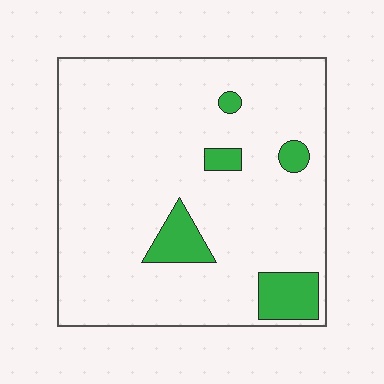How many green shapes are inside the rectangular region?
5.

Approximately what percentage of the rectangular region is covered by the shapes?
Approximately 10%.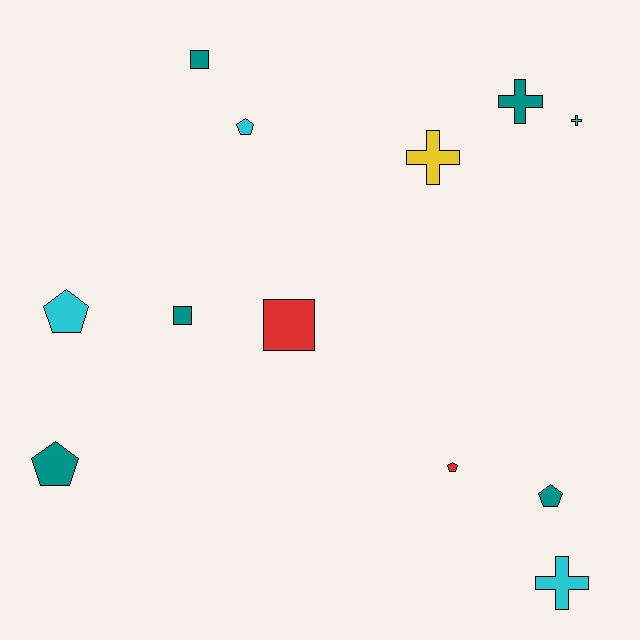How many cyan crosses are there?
There are 2 cyan crosses.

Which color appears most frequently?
Teal, with 5 objects.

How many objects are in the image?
There are 12 objects.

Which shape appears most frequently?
Pentagon, with 5 objects.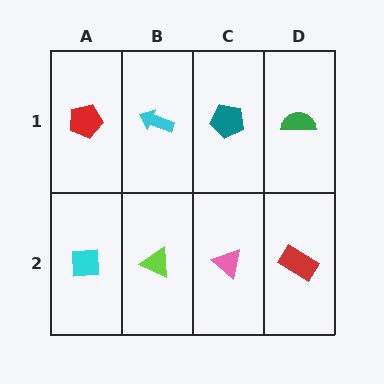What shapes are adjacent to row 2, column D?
A green semicircle (row 1, column D), a pink triangle (row 2, column C).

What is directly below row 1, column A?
A cyan square.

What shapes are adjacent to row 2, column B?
A cyan arrow (row 1, column B), a cyan square (row 2, column A), a pink triangle (row 2, column C).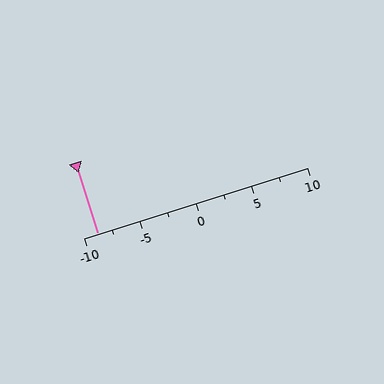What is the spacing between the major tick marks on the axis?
The major ticks are spaced 5 apart.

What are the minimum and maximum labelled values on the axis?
The axis runs from -10 to 10.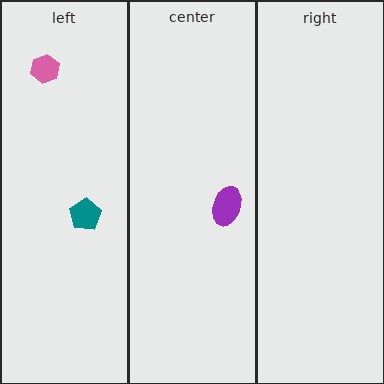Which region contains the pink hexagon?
The left region.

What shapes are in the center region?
The purple ellipse.